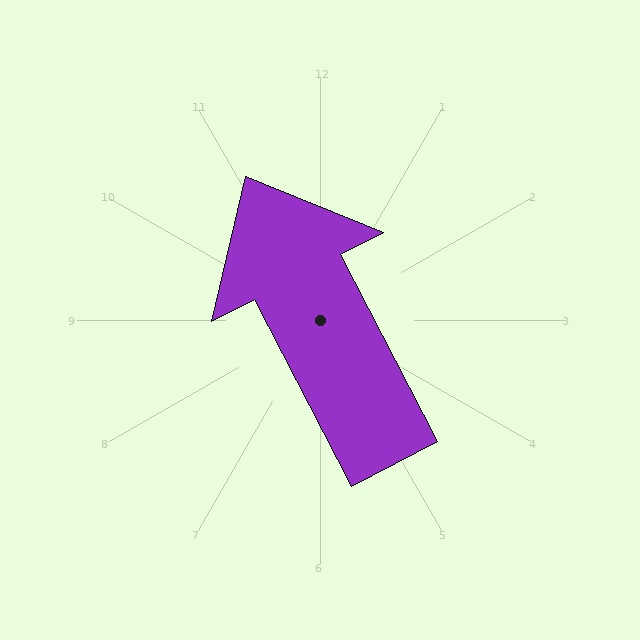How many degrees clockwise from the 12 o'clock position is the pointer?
Approximately 333 degrees.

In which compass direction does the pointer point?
Northwest.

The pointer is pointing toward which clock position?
Roughly 11 o'clock.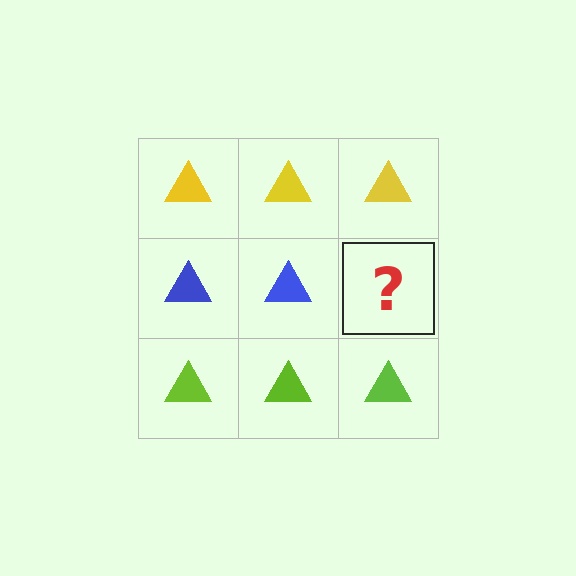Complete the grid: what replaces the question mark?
The question mark should be replaced with a blue triangle.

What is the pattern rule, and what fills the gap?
The rule is that each row has a consistent color. The gap should be filled with a blue triangle.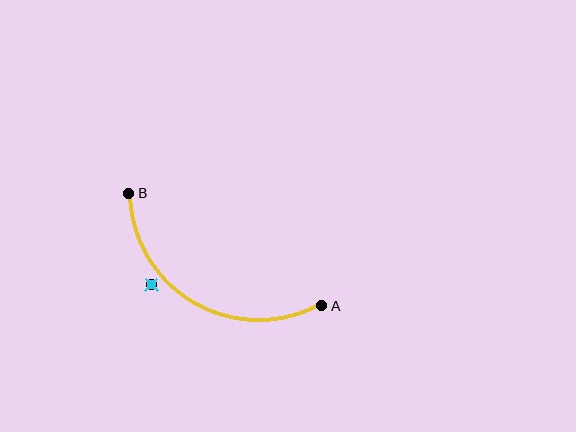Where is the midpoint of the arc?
The arc midpoint is the point on the curve farthest from the straight line joining A and B. It sits below that line.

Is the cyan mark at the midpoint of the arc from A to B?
No — the cyan mark does not lie on the arc at all. It sits slightly outside the curve.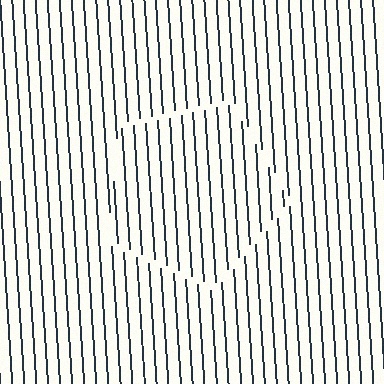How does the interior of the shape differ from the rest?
The interior of the shape contains the same grating, shifted by half a period — the contour is defined by the phase discontinuity where line-ends from the inner and outer gratings abut.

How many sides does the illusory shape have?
5 sides — the line-ends trace a pentagon.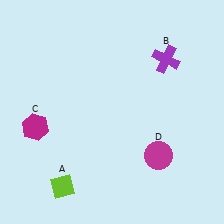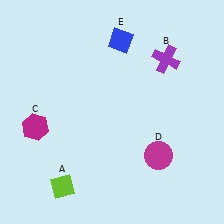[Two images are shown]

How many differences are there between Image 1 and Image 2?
There is 1 difference between the two images.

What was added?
A blue diamond (E) was added in Image 2.